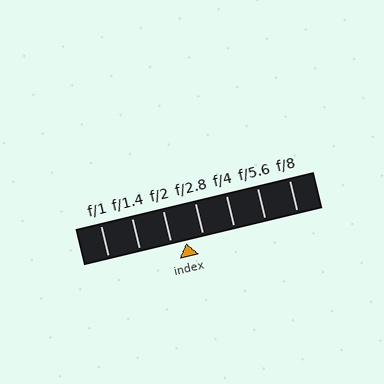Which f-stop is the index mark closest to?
The index mark is closest to f/2.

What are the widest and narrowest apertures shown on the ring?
The widest aperture shown is f/1 and the narrowest is f/8.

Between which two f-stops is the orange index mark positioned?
The index mark is between f/2 and f/2.8.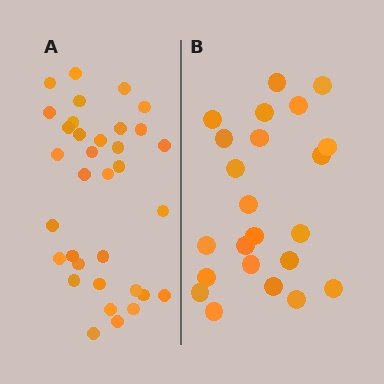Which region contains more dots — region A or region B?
Region A (the left region) has more dots.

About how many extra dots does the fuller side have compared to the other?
Region A has roughly 12 or so more dots than region B.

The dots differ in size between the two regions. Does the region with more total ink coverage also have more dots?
No. Region B has more total ink coverage because its dots are larger, but region A actually contains more individual dots. Total area can be misleading — the number of items is what matters here.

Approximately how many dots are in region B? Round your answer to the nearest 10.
About 20 dots. (The exact count is 23, which rounds to 20.)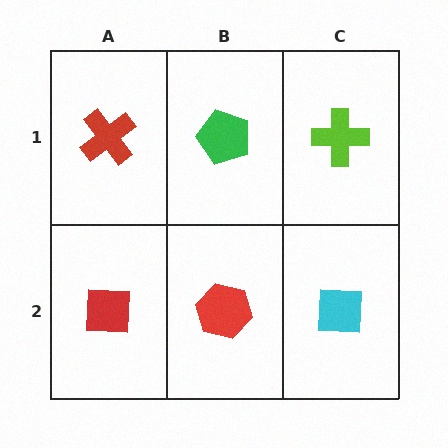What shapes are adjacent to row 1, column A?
A red square (row 2, column A), a green pentagon (row 1, column B).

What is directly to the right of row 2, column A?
A red hexagon.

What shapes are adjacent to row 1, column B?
A red hexagon (row 2, column B), a red cross (row 1, column A), a lime cross (row 1, column C).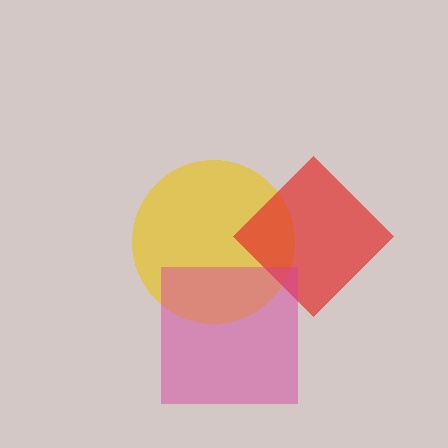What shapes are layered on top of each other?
The layered shapes are: a yellow circle, a red diamond, a magenta square.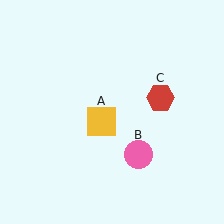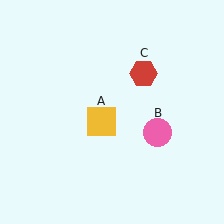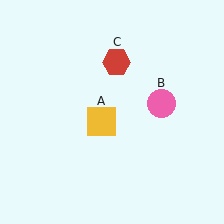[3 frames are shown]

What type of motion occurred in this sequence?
The pink circle (object B), red hexagon (object C) rotated counterclockwise around the center of the scene.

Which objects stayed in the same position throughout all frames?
Yellow square (object A) remained stationary.